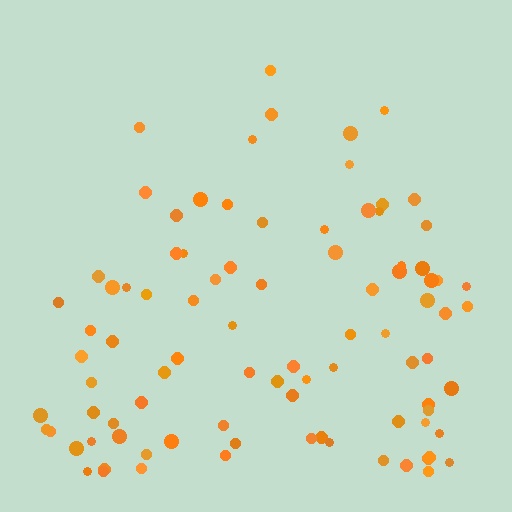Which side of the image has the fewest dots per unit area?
The top.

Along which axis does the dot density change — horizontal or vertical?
Vertical.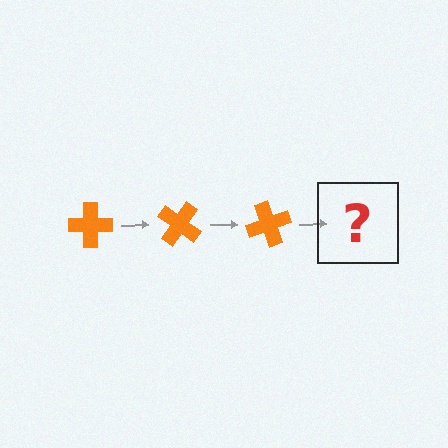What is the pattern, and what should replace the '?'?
The pattern is that the cross rotates 35 degrees each step. The '?' should be an orange cross rotated 105 degrees.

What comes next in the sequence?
The next element should be an orange cross rotated 105 degrees.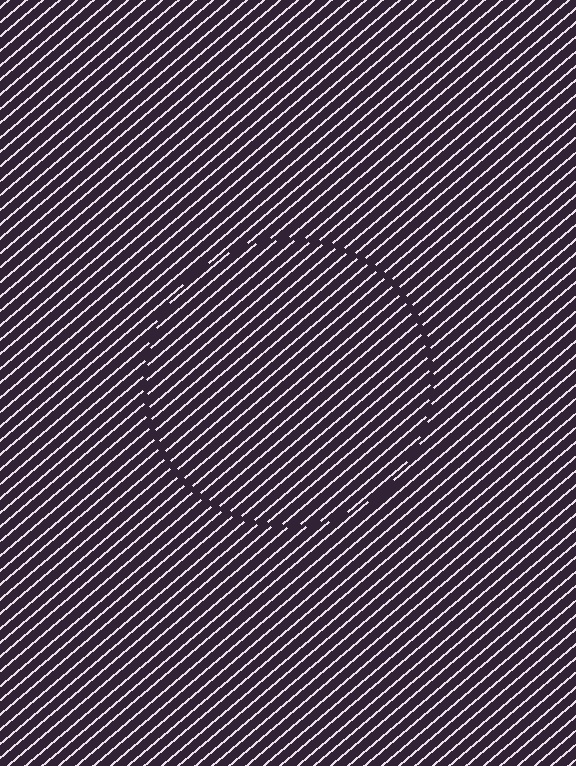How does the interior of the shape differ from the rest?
The interior of the shape contains the same grating, shifted by half a period — the contour is defined by the phase discontinuity where line-ends from the inner and outer gratings abut.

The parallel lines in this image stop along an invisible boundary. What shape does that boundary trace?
An illusory circle. The interior of the shape contains the same grating, shifted by half a period — the contour is defined by the phase discontinuity where line-ends from the inner and outer gratings abut.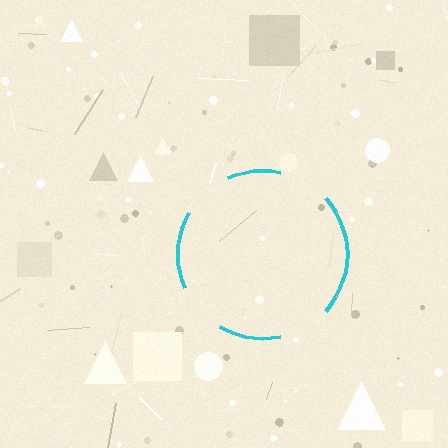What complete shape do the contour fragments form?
The contour fragments form a circle.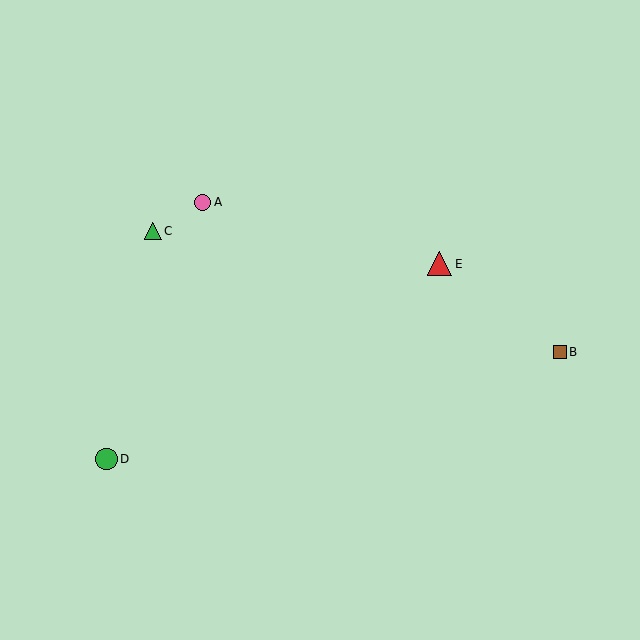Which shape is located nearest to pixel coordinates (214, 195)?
The pink circle (labeled A) at (202, 202) is nearest to that location.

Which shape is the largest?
The red triangle (labeled E) is the largest.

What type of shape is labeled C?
Shape C is a green triangle.